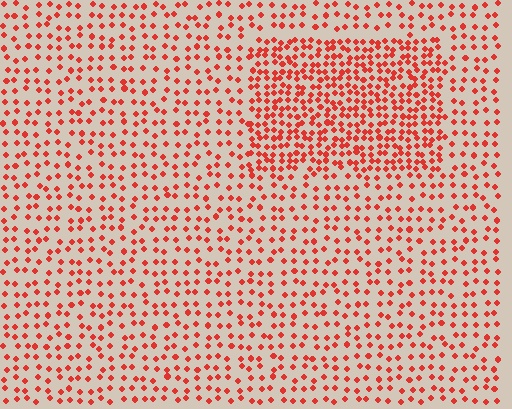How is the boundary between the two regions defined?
The boundary is defined by a change in element density (approximately 2.0x ratio). All elements are the same color, size, and shape.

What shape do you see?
I see a rectangle.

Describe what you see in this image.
The image contains small red elements arranged at two different densities. A rectangle-shaped region is visible where the elements are more densely packed than the surrounding area.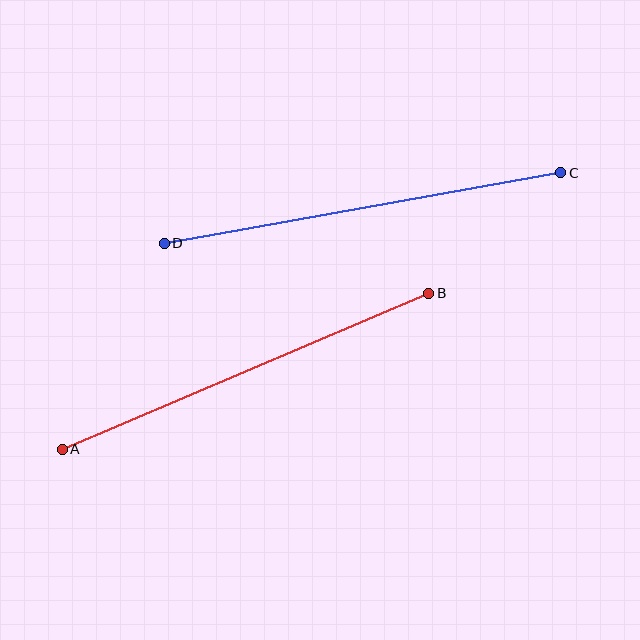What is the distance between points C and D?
The distance is approximately 403 pixels.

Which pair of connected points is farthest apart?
Points C and D are farthest apart.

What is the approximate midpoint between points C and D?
The midpoint is at approximately (362, 208) pixels.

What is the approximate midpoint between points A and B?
The midpoint is at approximately (246, 371) pixels.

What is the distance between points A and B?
The distance is approximately 398 pixels.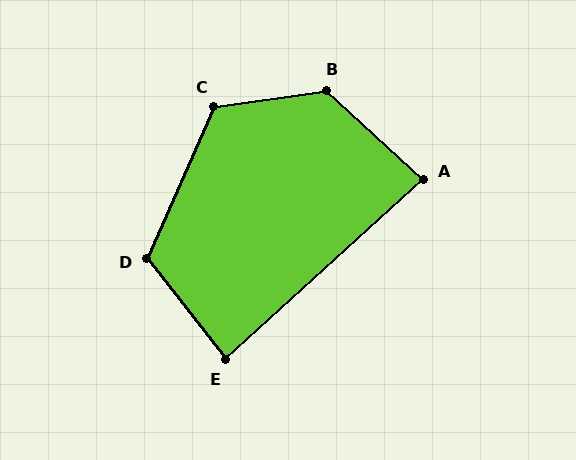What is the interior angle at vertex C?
Approximately 122 degrees (obtuse).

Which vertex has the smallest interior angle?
A, at approximately 85 degrees.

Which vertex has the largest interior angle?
B, at approximately 130 degrees.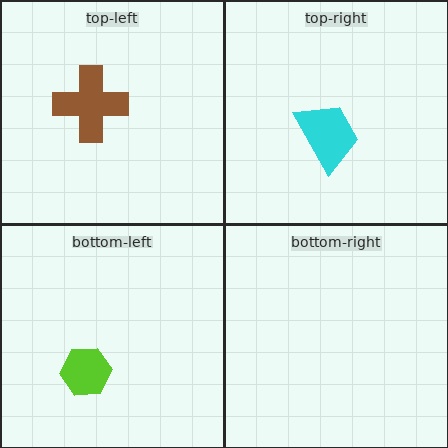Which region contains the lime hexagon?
The bottom-left region.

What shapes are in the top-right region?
The cyan trapezoid.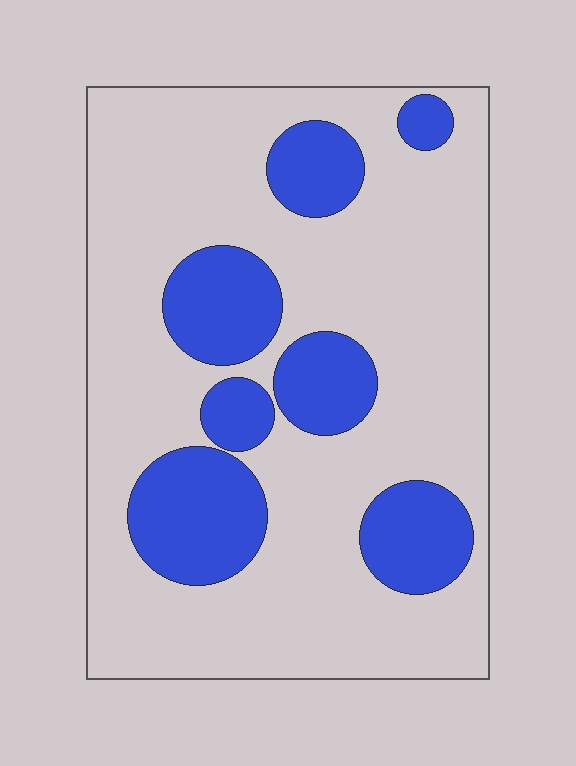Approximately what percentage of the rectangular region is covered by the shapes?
Approximately 25%.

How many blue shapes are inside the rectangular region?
7.